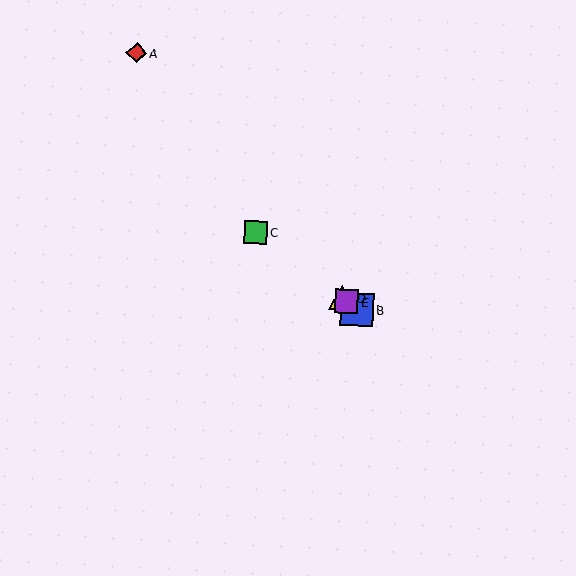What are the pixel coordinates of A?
Object A is at (137, 53).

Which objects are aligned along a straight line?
Objects B, C, D, E are aligned along a straight line.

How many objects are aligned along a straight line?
4 objects (B, C, D, E) are aligned along a straight line.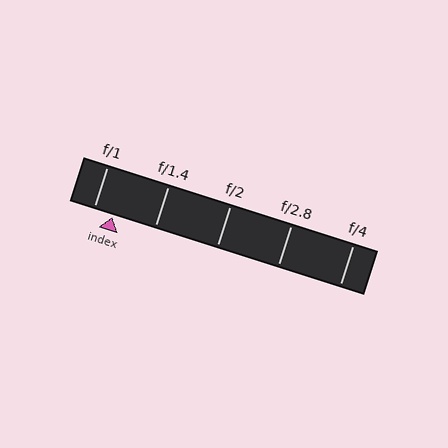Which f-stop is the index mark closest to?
The index mark is closest to f/1.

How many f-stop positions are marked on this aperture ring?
There are 5 f-stop positions marked.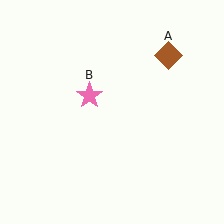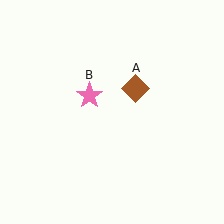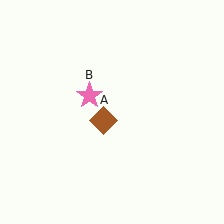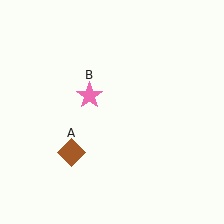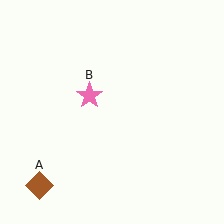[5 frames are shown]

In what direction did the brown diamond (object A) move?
The brown diamond (object A) moved down and to the left.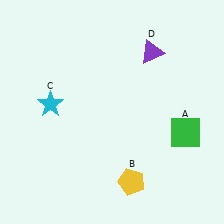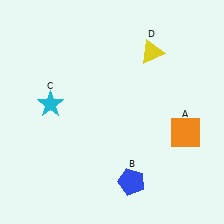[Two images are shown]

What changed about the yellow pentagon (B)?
In Image 1, B is yellow. In Image 2, it changed to blue.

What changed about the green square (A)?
In Image 1, A is green. In Image 2, it changed to orange.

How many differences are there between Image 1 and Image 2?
There are 3 differences between the two images.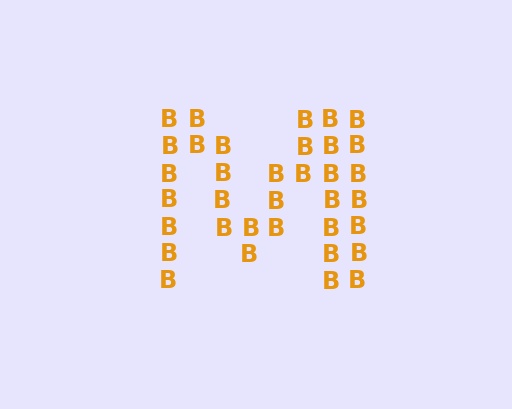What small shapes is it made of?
It is made of small letter B's.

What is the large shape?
The large shape is the letter M.